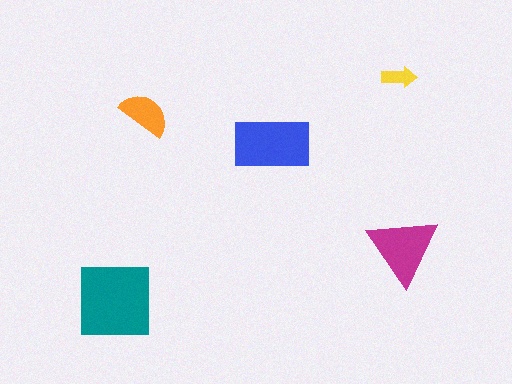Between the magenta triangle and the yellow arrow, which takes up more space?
The magenta triangle.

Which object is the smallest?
The yellow arrow.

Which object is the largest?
The teal square.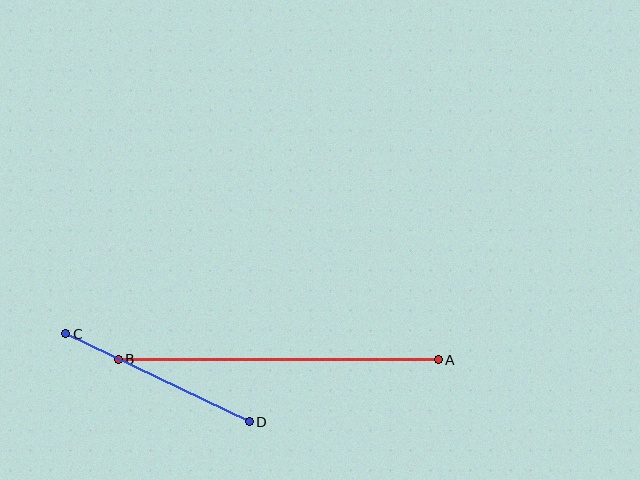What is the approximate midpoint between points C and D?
The midpoint is at approximately (157, 378) pixels.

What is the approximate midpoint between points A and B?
The midpoint is at approximately (278, 360) pixels.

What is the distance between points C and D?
The distance is approximately 204 pixels.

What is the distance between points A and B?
The distance is approximately 320 pixels.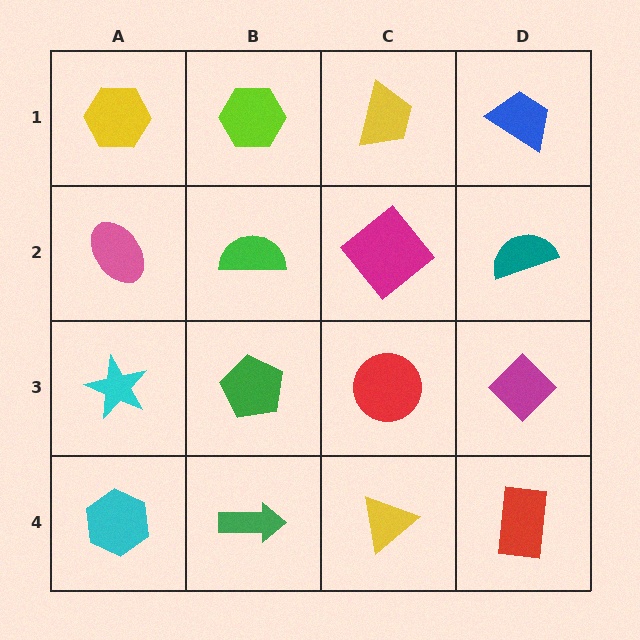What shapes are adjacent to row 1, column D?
A teal semicircle (row 2, column D), a yellow trapezoid (row 1, column C).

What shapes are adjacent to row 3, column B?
A green semicircle (row 2, column B), a green arrow (row 4, column B), a cyan star (row 3, column A), a red circle (row 3, column C).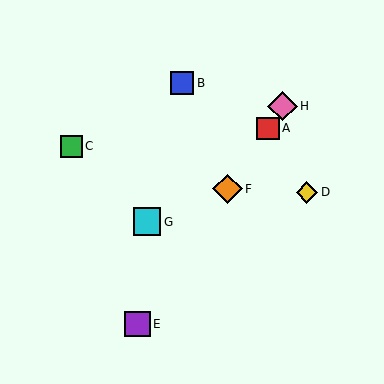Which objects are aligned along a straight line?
Objects A, E, F, H are aligned along a straight line.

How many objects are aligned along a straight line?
4 objects (A, E, F, H) are aligned along a straight line.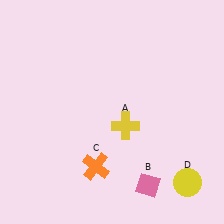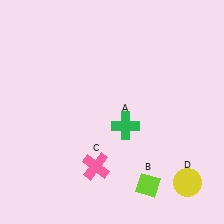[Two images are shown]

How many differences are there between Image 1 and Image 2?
There are 3 differences between the two images.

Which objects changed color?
A changed from yellow to green. B changed from pink to lime. C changed from orange to pink.